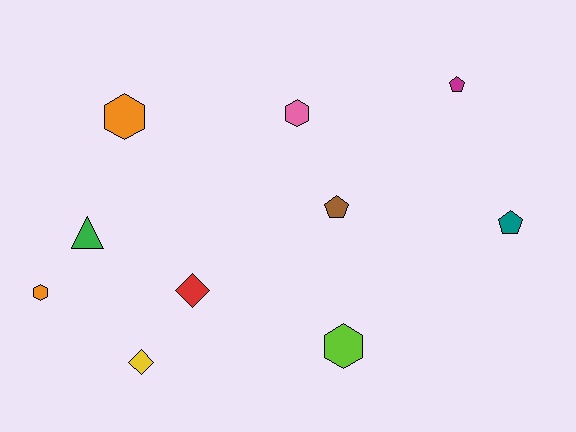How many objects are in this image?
There are 10 objects.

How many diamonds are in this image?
There are 2 diamonds.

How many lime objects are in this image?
There is 1 lime object.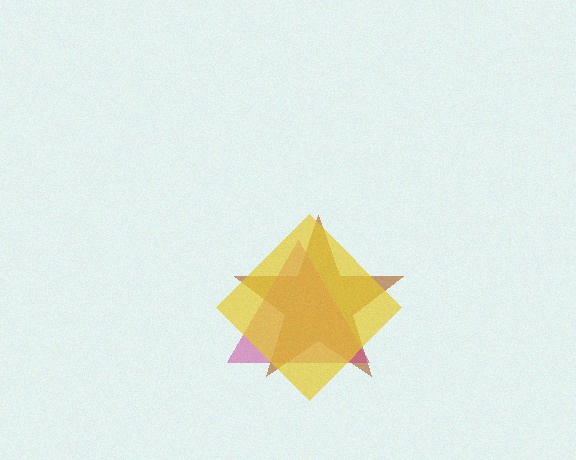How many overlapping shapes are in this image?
There are 3 overlapping shapes in the image.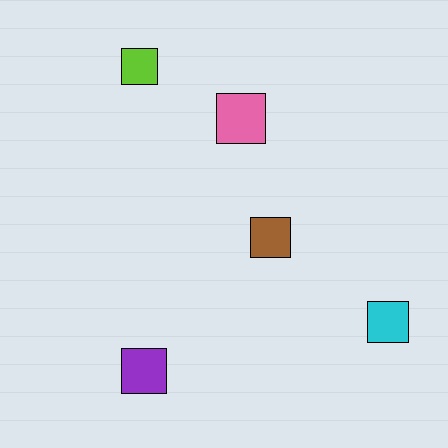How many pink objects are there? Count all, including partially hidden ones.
There is 1 pink object.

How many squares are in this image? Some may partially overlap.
There are 5 squares.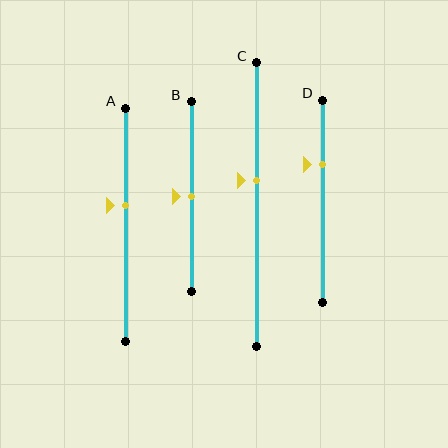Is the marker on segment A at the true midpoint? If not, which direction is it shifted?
No, the marker on segment A is shifted upward by about 8% of the segment length.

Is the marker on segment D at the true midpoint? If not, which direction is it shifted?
No, the marker on segment D is shifted upward by about 18% of the segment length.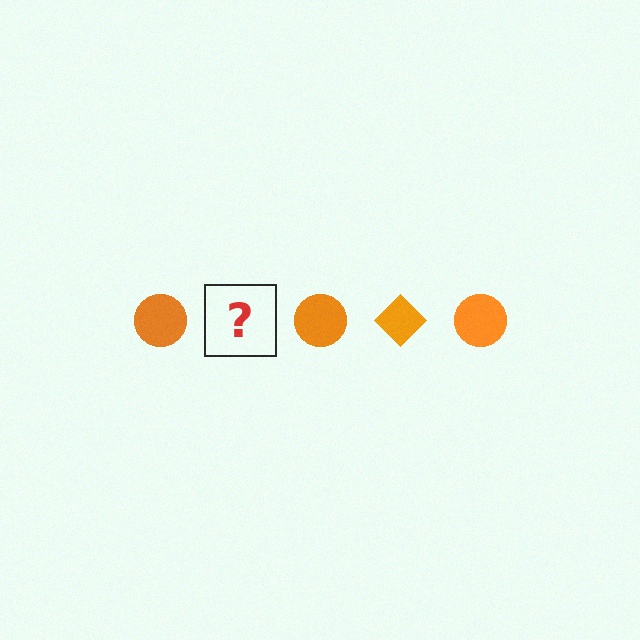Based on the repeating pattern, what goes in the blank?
The blank should be an orange diamond.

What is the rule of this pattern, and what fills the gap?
The rule is that the pattern cycles through circle, diamond shapes in orange. The gap should be filled with an orange diamond.